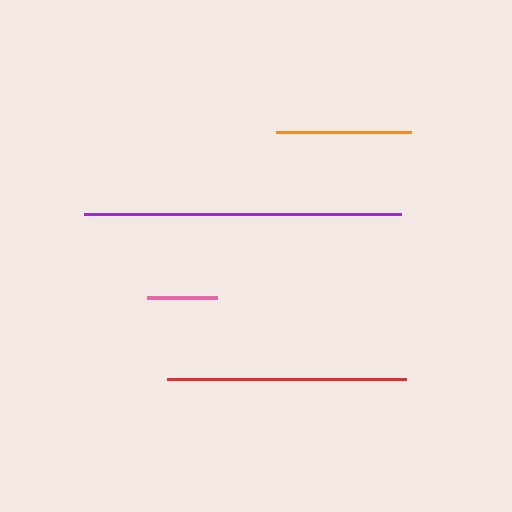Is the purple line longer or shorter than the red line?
The purple line is longer than the red line.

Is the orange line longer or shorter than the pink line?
The orange line is longer than the pink line.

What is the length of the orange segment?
The orange segment is approximately 134 pixels long.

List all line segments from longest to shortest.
From longest to shortest: purple, red, orange, pink.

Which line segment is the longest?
The purple line is the longest at approximately 317 pixels.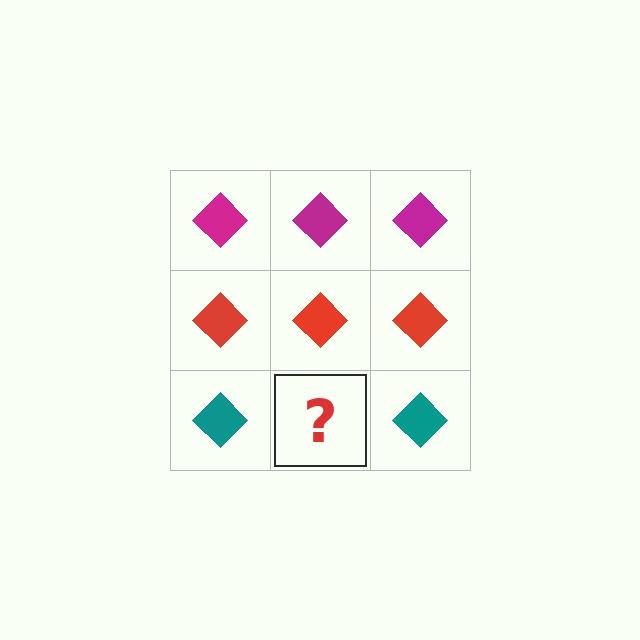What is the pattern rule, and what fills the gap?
The rule is that each row has a consistent color. The gap should be filled with a teal diamond.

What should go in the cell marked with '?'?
The missing cell should contain a teal diamond.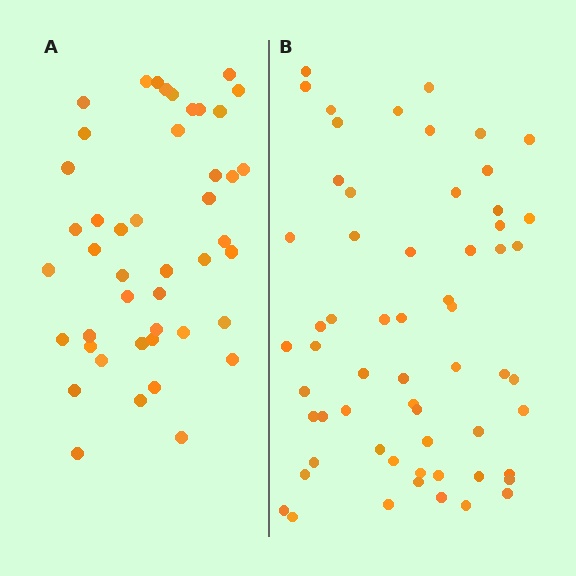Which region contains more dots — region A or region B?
Region B (the right region) has more dots.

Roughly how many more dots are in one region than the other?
Region B has approximately 15 more dots than region A.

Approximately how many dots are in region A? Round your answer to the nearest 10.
About 40 dots. (The exact count is 45, which rounds to 40.)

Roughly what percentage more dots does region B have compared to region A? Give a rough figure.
About 35% more.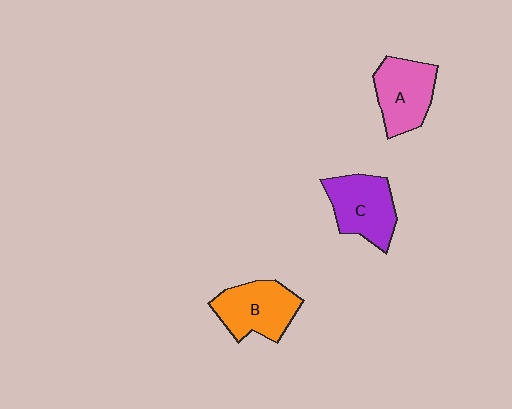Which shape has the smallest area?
Shape A (pink).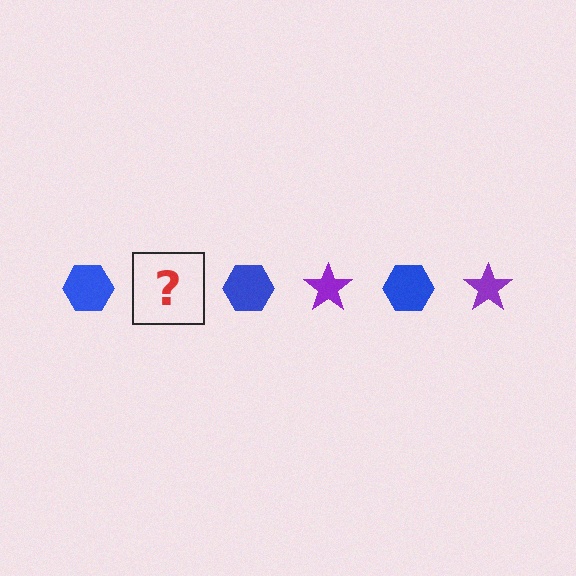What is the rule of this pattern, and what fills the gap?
The rule is that the pattern alternates between blue hexagon and purple star. The gap should be filled with a purple star.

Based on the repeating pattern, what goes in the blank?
The blank should be a purple star.